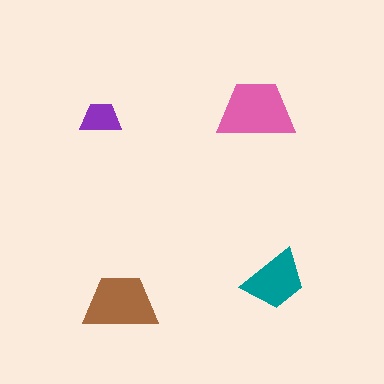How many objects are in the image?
There are 4 objects in the image.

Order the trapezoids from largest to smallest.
the pink one, the brown one, the teal one, the purple one.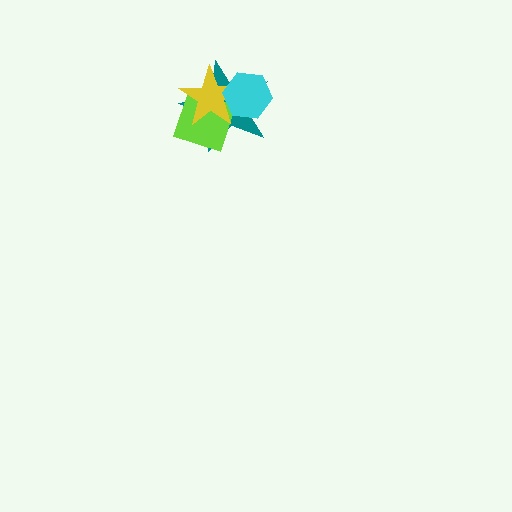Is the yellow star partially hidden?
Yes, it is partially covered by another shape.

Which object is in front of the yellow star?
The cyan hexagon is in front of the yellow star.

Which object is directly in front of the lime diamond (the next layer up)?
The yellow star is directly in front of the lime diamond.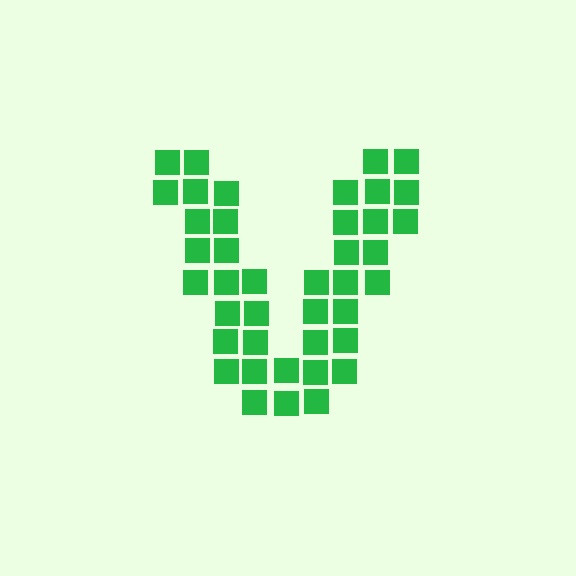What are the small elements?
The small elements are squares.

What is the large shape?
The large shape is the letter V.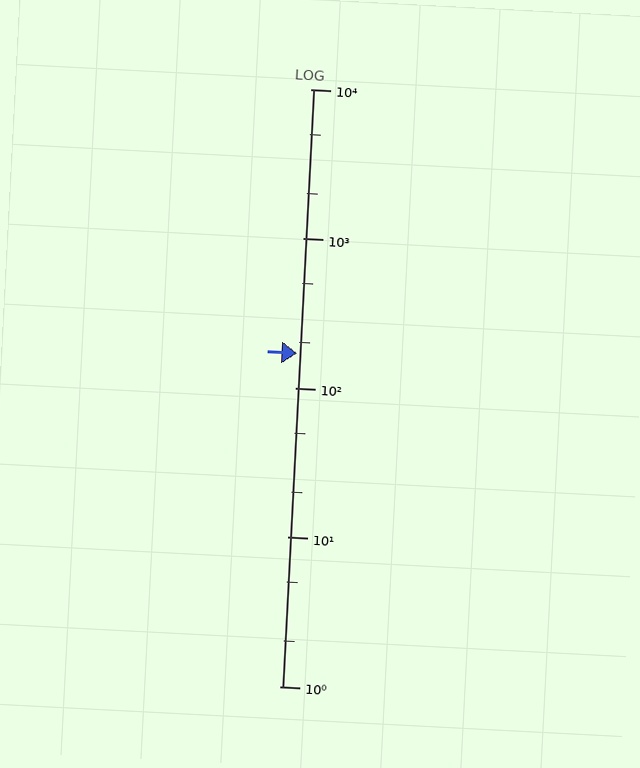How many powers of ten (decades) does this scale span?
The scale spans 4 decades, from 1 to 10000.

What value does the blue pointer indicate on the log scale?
The pointer indicates approximately 170.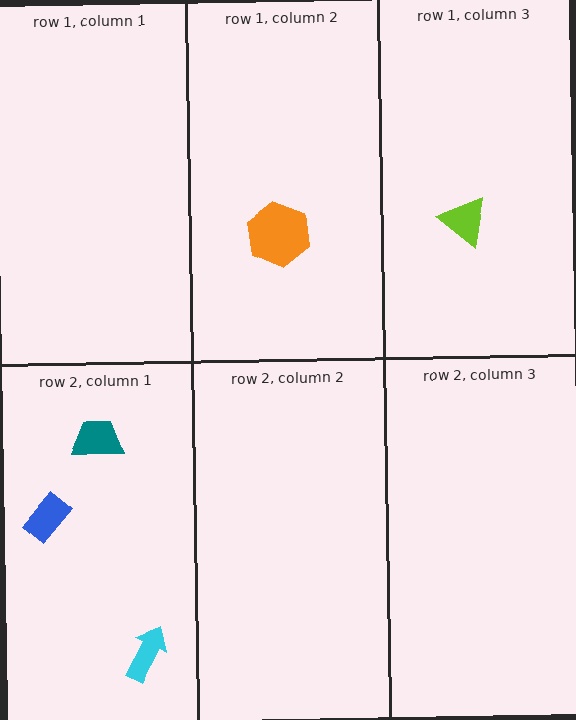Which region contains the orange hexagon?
The row 1, column 2 region.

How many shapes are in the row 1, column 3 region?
1.